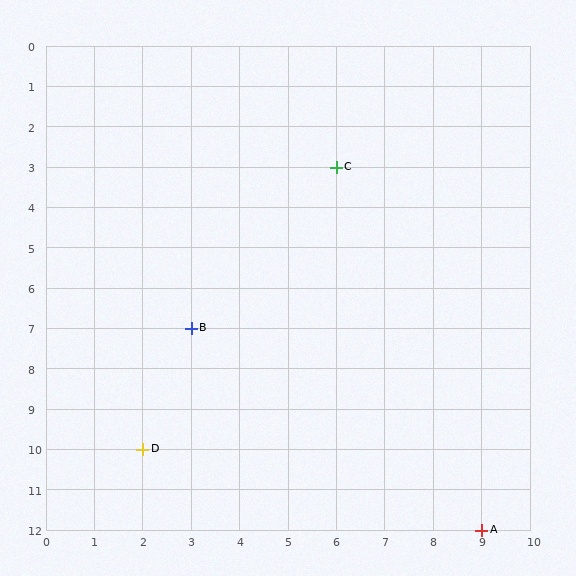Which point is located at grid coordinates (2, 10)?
Point D is at (2, 10).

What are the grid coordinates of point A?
Point A is at grid coordinates (9, 12).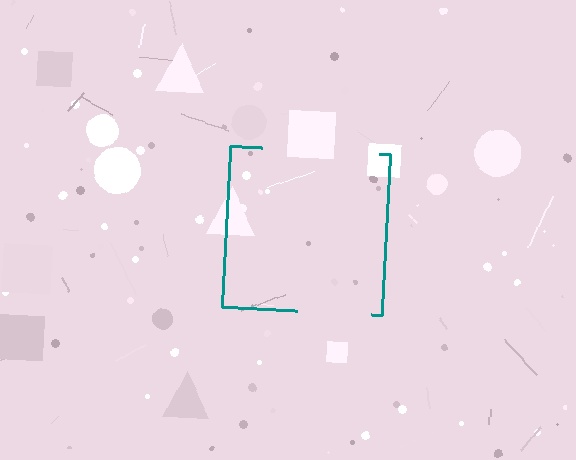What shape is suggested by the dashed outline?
The dashed outline suggests a square.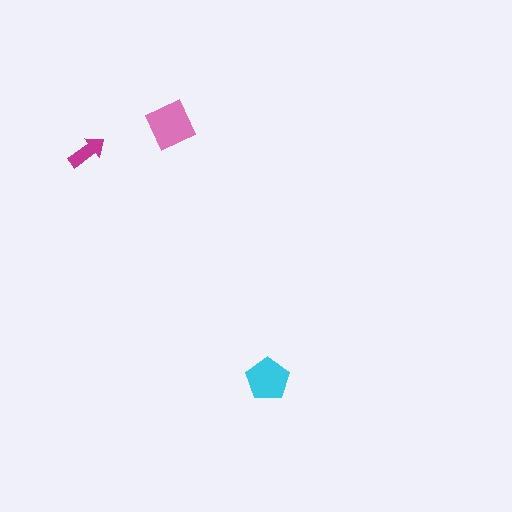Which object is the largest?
The pink square.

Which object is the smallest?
The magenta arrow.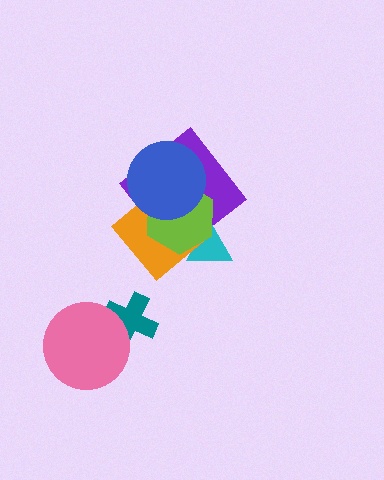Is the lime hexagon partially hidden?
Yes, it is partially covered by another shape.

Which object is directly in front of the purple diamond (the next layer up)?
The cyan triangle is directly in front of the purple diamond.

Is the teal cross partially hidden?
Yes, it is partially covered by another shape.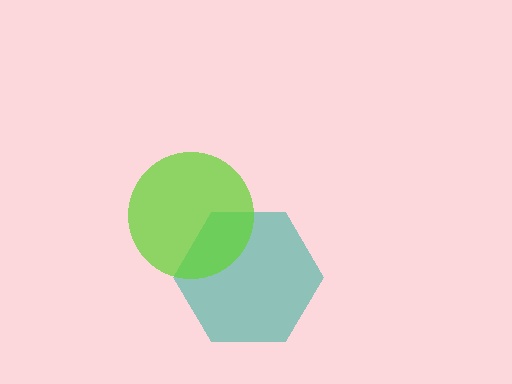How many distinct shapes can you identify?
There are 2 distinct shapes: a teal hexagon, a lime circle.